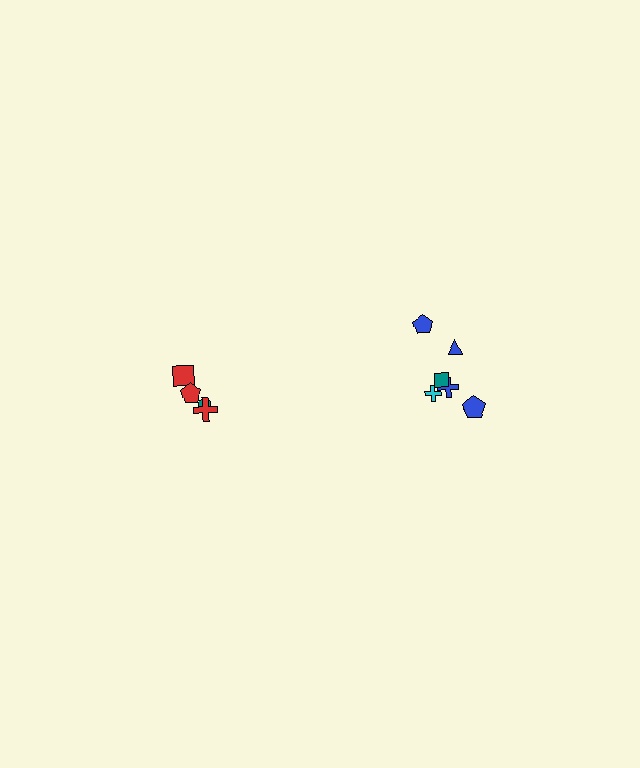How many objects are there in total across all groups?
There are 10 objects.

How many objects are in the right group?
There are 6 objects.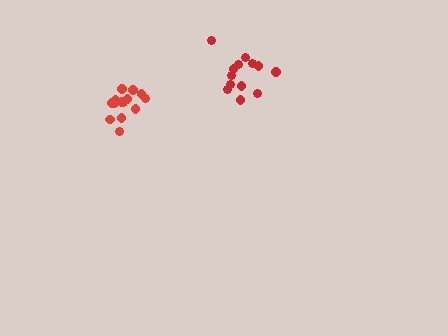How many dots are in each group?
Group 1: 14 dots, Group 2: 13 dots (27 total).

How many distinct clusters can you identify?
There are 2 distinct clusters.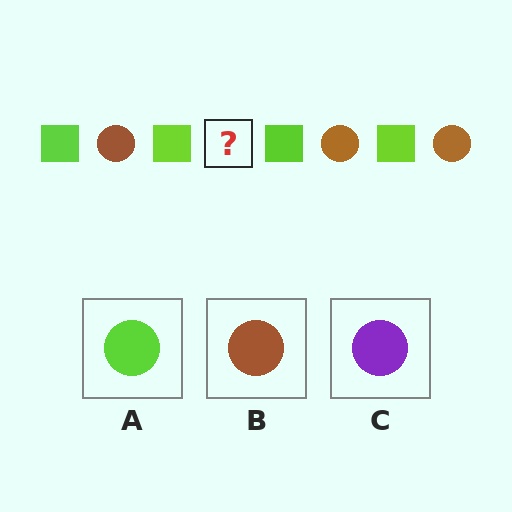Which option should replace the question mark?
Option B.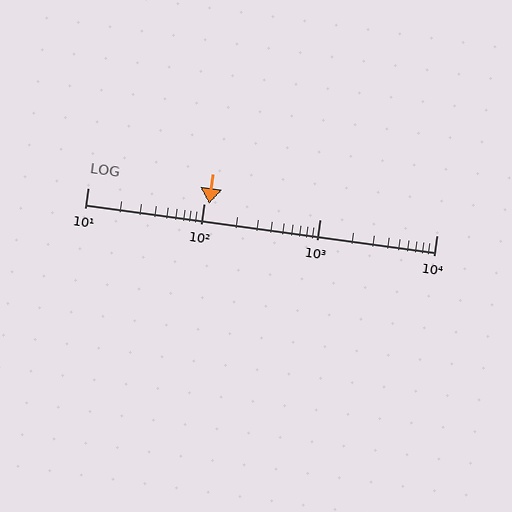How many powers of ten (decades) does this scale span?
The scale spans 3 decades, from 10 to 10000.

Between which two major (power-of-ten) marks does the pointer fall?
The pointer is between 100 and 1000.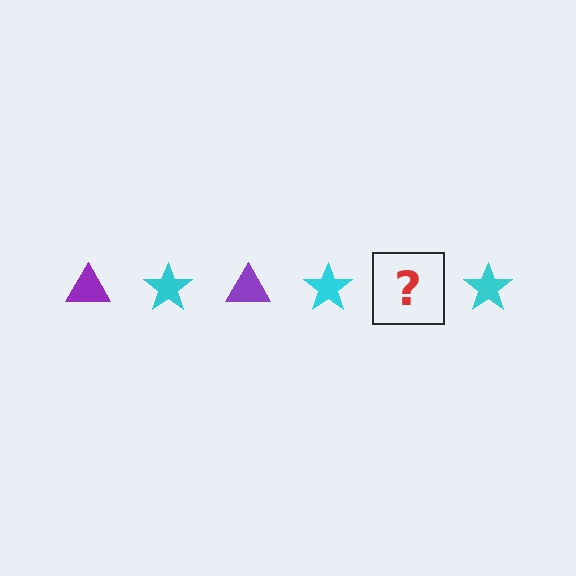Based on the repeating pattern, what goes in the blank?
The blank should be a purple triangle.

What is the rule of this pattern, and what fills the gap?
The rule is that the pattern alternates between purple triangle and cyan star. The gap should be filled with a purple triangle.